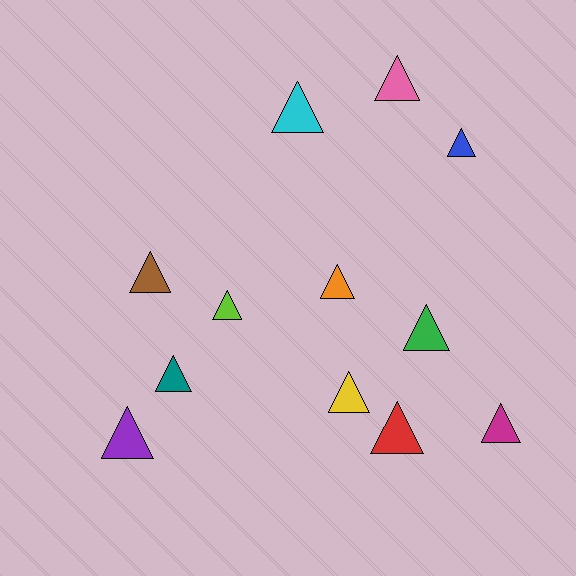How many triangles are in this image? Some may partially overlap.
There are 12 triangles.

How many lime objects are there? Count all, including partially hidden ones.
There is 1 lime object.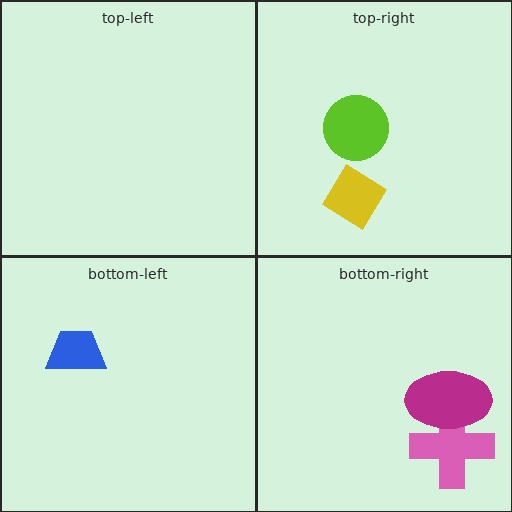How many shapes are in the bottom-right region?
2.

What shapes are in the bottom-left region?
The blue trapezoid.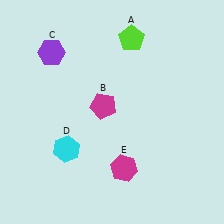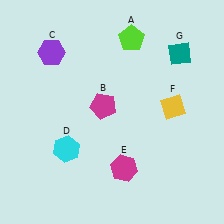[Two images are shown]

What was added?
A yellow diamond (F), a teal diamond (G) were added in Image 2.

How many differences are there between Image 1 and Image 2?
There are 2 differences between the two images.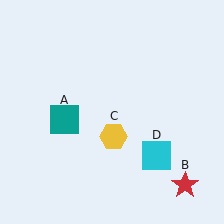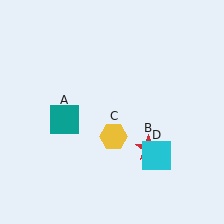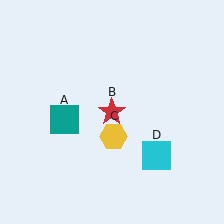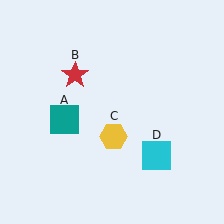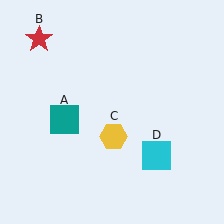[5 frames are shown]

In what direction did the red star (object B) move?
The red star (object B) moved up and to the left.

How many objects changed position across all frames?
1 object changed position: red star (object B).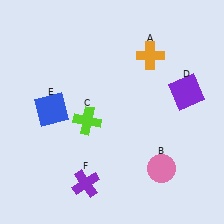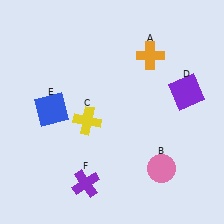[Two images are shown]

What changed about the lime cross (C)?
In Image 1, C is lime. In Image 2, it changed to yellow.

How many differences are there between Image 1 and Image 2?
There is 1 difference between the two images.